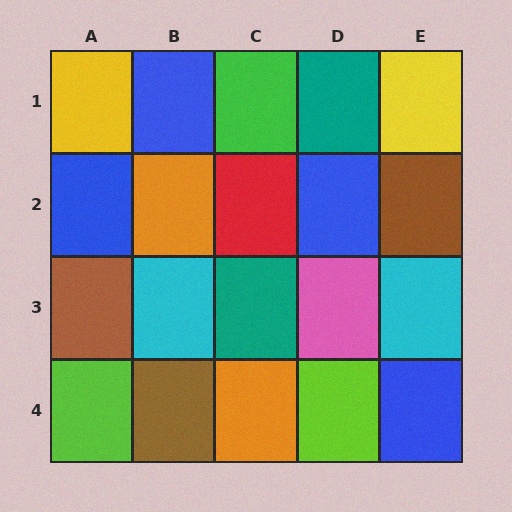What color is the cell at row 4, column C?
Orange.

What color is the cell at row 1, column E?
Yellow.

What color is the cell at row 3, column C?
Teal.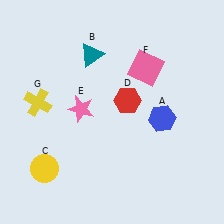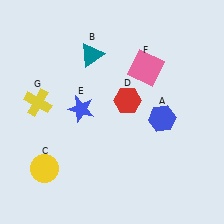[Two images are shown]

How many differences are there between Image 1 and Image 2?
There is 1 difference between the two images.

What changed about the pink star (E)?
In Image 1, E is pink. In Image 2, it changed to blue.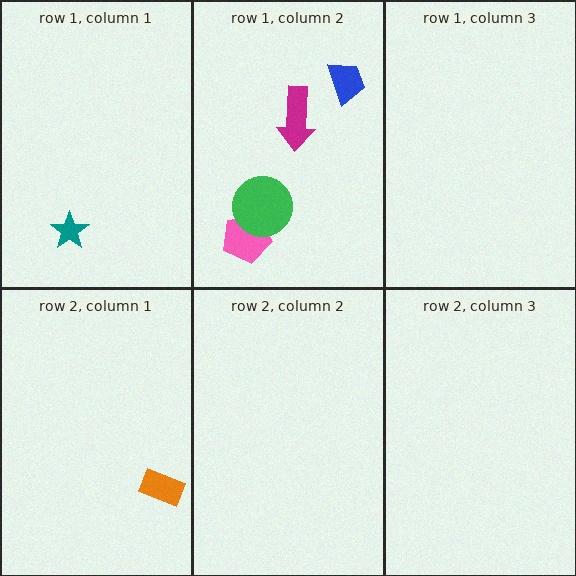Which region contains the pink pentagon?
The row 1, column 2 region.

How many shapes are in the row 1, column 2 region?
4.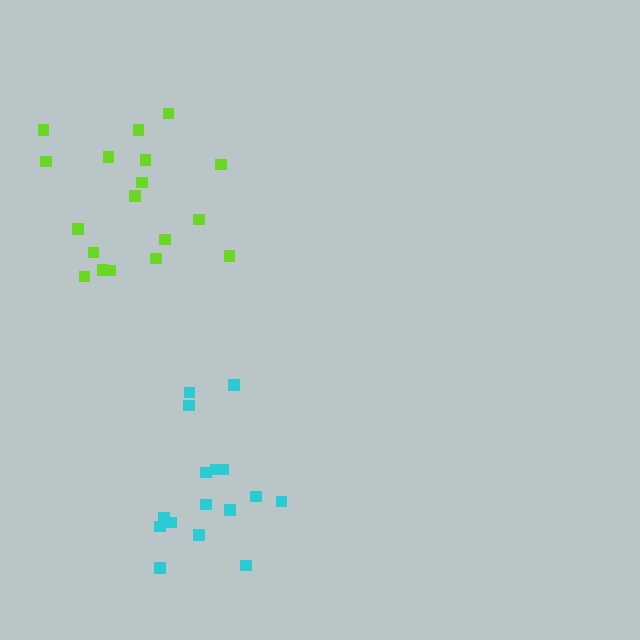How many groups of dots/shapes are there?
There are 2 groups.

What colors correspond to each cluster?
The clusters are colored: lime, cyan.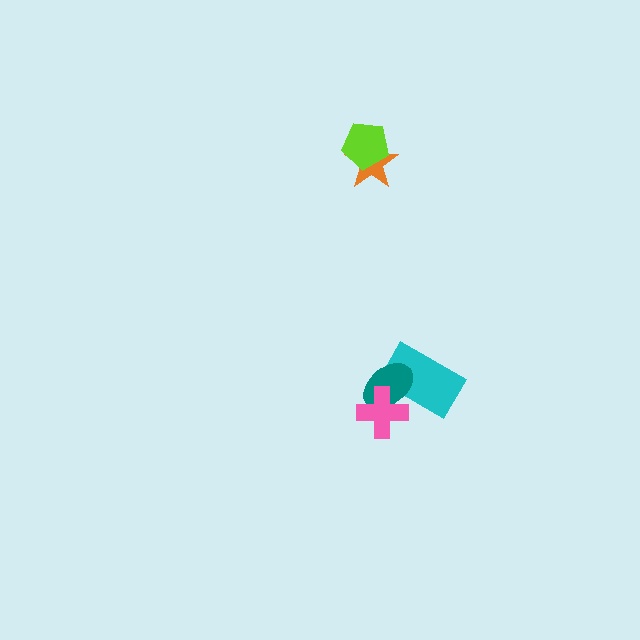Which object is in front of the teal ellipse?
The pink cross is in front of the teal ellipse.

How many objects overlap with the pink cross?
2 objects overlap with the pink cross.